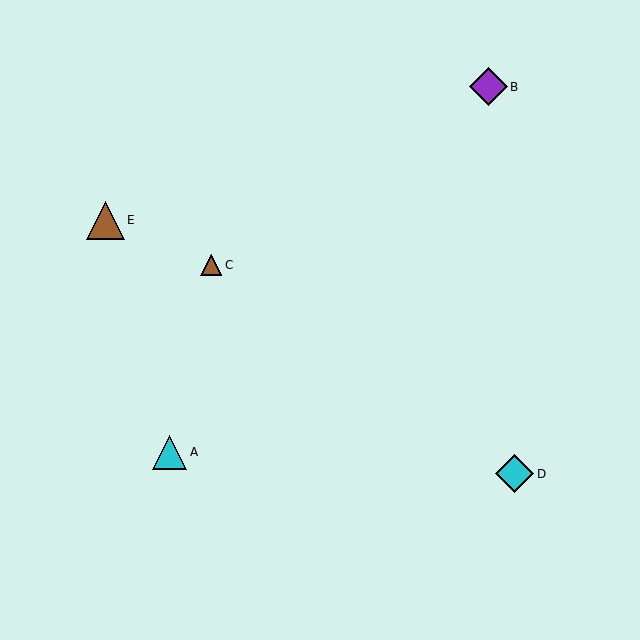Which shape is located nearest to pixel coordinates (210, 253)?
The brown triangle (labeled C) at (211, 265) is nearest to that location.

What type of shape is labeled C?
Shape C is a brown triangle.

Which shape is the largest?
The brown triangle (labeled E) is the largest.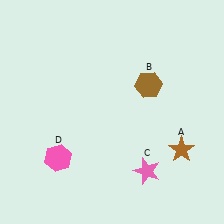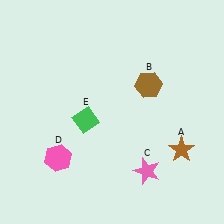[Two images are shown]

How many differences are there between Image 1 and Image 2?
There is 1 difference between the two images.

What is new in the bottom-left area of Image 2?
A green diamond (E) was added in the bottom-left area of Image 2.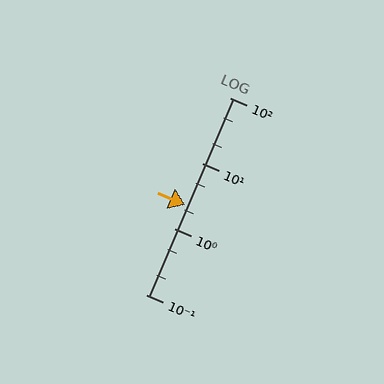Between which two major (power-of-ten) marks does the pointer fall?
The pointer is between 1 and 10.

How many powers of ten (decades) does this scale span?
The scale spans 3 decades, from 0.1 to 100.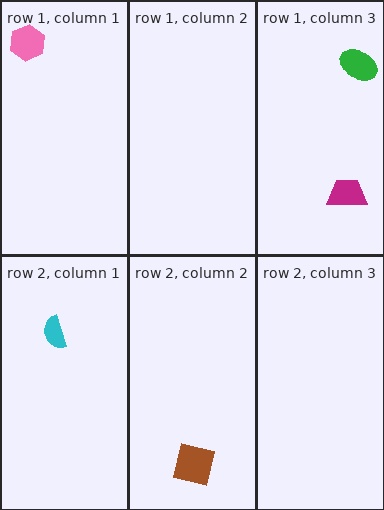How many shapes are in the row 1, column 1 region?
1.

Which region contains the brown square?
The row 2, column 2 region.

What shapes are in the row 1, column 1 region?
The pink hexagon.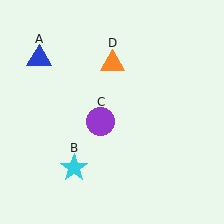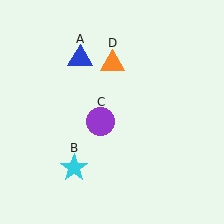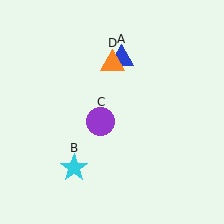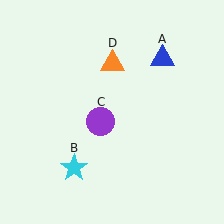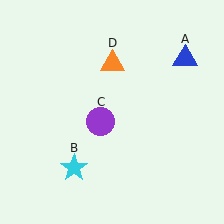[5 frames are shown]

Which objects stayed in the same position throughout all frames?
Cyan star (object B) and purple circle (object C) and orange triangle (object D) remained stationary.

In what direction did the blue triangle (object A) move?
The blue triangle (object A) moved right.